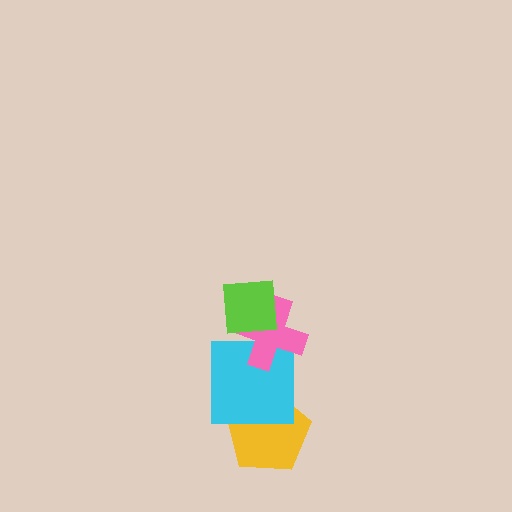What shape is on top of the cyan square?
The pink cross is on top of the cyan square.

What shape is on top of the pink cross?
The lime square is on top of the pink cross.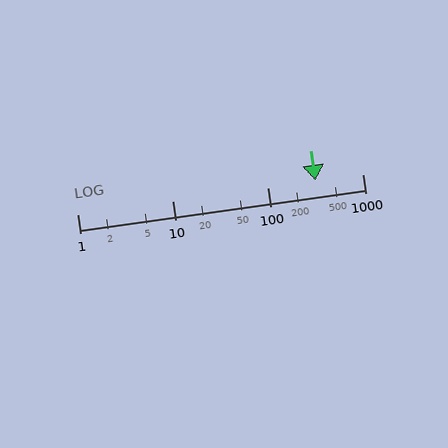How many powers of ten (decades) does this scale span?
The scale spans 3 decades, from 1 to 1000.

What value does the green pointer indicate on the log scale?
The pointer indicates approximately 320.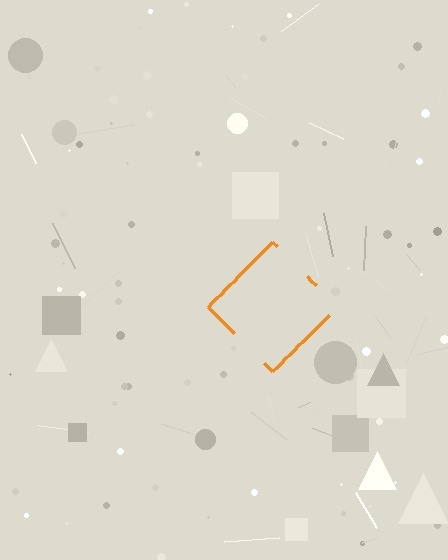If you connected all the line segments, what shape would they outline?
They would outline a diamond.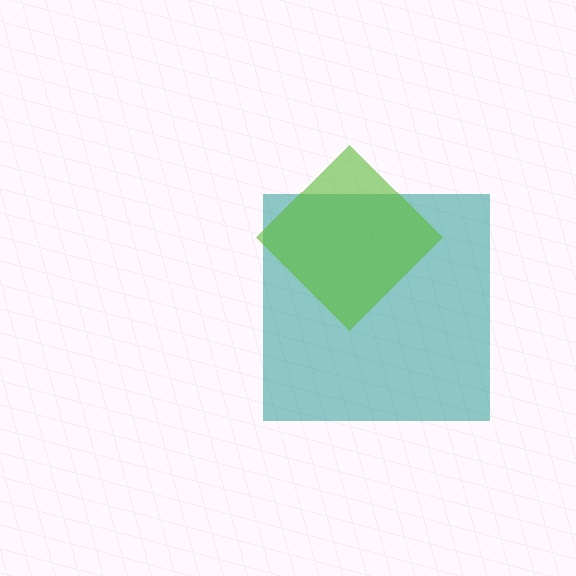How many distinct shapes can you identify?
There are 2 distinct shapes: a teal square, a lime diamond.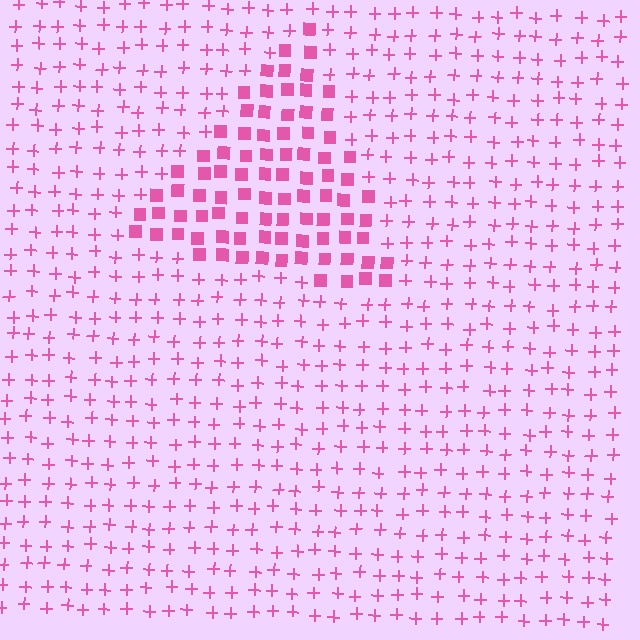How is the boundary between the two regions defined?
The boundary is defined by a change in element shape: squares inside vs. plus signs outside. All elements share the same color and spacing.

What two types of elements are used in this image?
The image uses squares inside the triangle region and plus signs outside it.